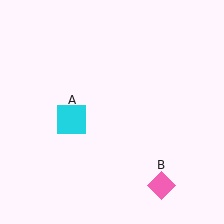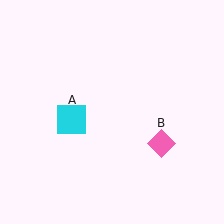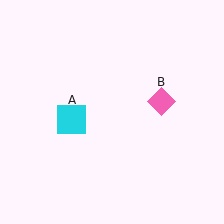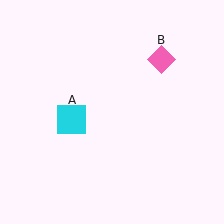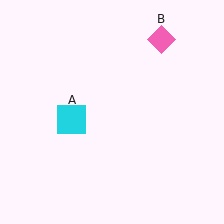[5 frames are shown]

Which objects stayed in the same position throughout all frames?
Cyan square (object A) remained stationary.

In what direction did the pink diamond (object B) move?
The pink diamond (object B) moved up.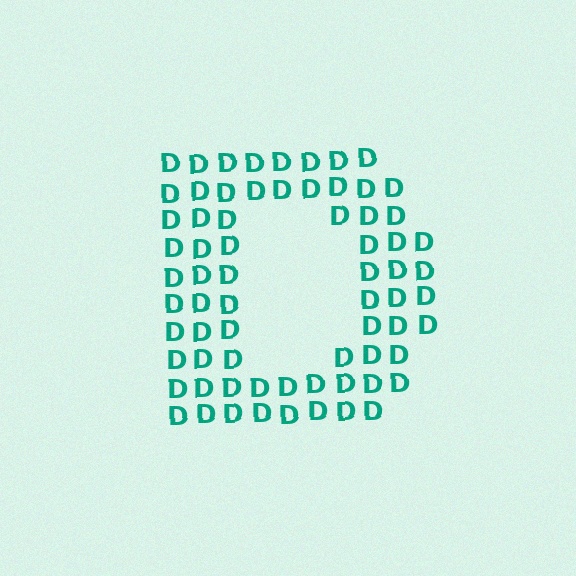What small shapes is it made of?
It is made of small letter D's.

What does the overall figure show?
The overall figure shows the letter D.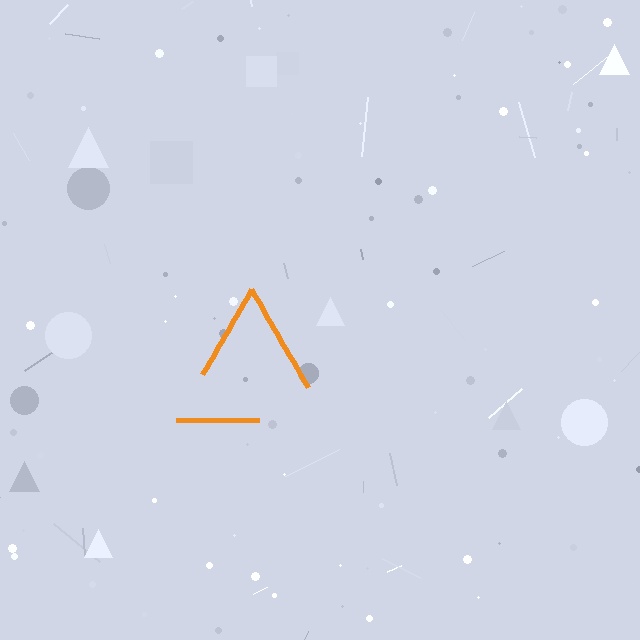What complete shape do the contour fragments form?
The contour fragments form a triangle.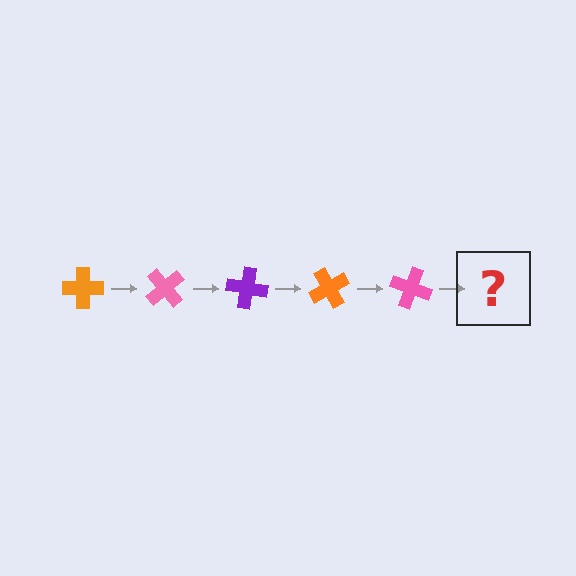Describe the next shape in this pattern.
It should be a purple cross, rotated 250 degrees from the start.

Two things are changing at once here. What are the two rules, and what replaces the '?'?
The two rules are that it rotates 50 degrees each step and the color cycles through orange, pink, and purple. The '?' should be a purple cross, rotated 250 degrees from the start.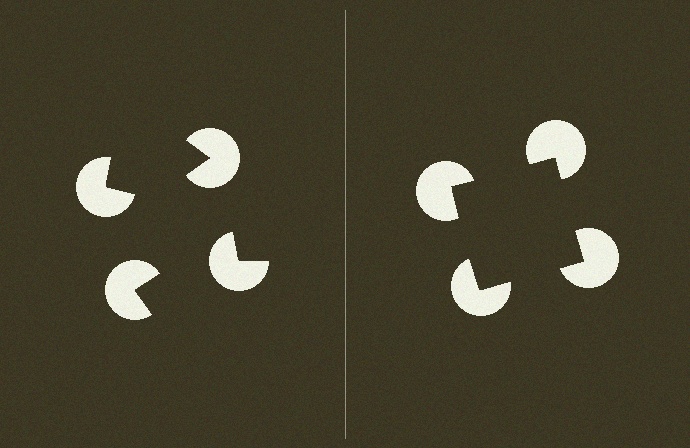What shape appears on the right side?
An illusory square.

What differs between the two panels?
The pac-man discs are positioned identically on both sides; only the wedge orientations differ. On the right they align to a square; on the left they are misaligned.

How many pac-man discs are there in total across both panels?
8 — 4 on each side.